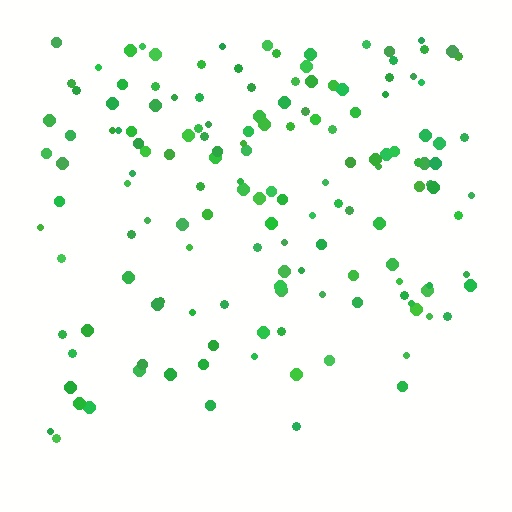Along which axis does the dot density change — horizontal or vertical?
Vertical.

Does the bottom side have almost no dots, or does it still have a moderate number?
Still a moderate number, just noticeably fewer than the top.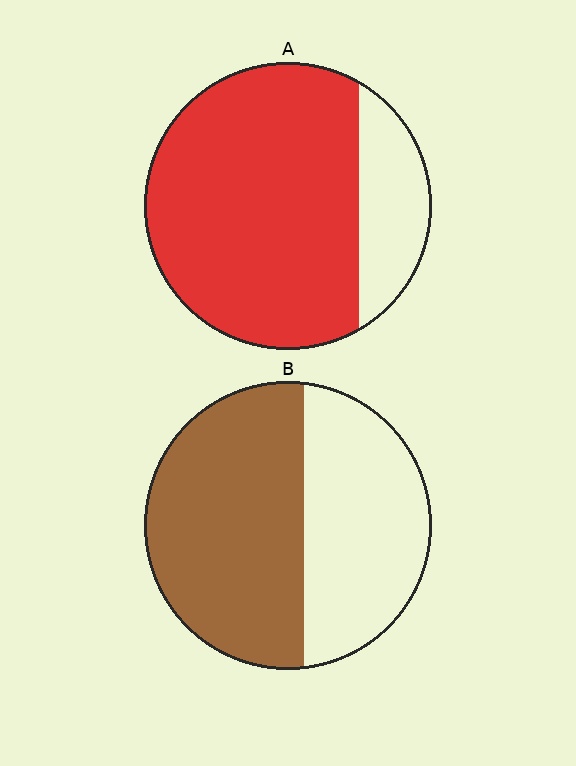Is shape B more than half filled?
Yes.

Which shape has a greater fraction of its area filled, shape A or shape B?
Shape A.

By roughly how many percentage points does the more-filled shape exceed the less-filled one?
By roughly 25 percentage points (A over B).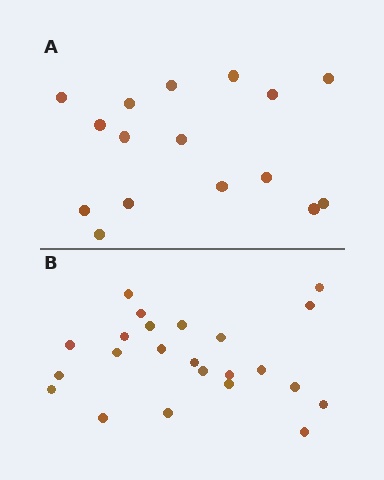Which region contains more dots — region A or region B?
Region B (the bottom region) has more dots.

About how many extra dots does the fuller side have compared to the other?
Region B has roughly 8 or so more dots than region A.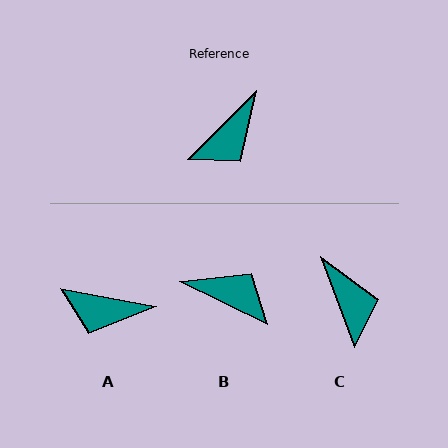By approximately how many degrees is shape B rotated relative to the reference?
Approximately 109 degrees counter-clockwise.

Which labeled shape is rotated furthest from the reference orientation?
B, about 109 degrees away.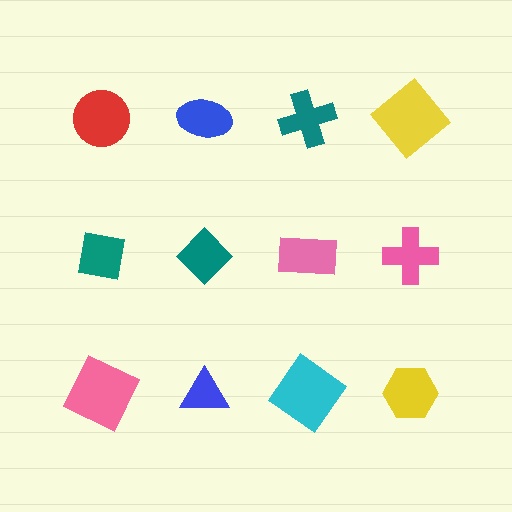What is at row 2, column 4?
A pink cross.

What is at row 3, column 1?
A pink square.